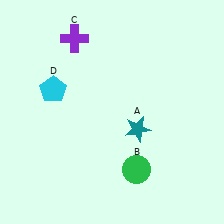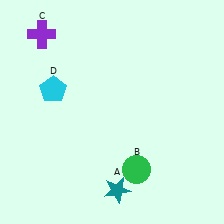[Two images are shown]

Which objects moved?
The objects that moved are: the teal star (A), the purple cross (C).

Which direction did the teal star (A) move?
The teal star (A) moved down.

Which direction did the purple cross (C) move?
The purple cross (C) moved left.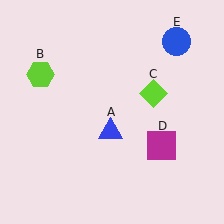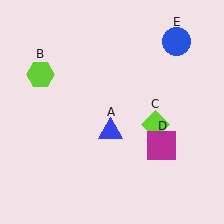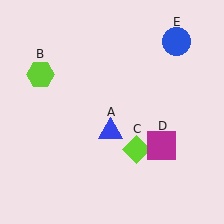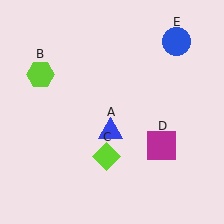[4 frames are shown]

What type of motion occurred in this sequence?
The lime diamond (object C) rotated clockwise around the center of the scene.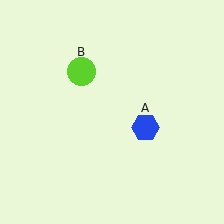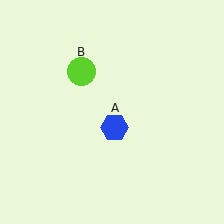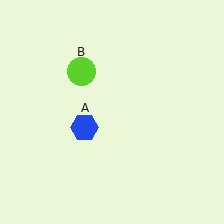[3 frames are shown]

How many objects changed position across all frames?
1 object changed position: blue hexagon (object A).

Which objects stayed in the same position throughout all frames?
Lime circle (object B) remained stationary.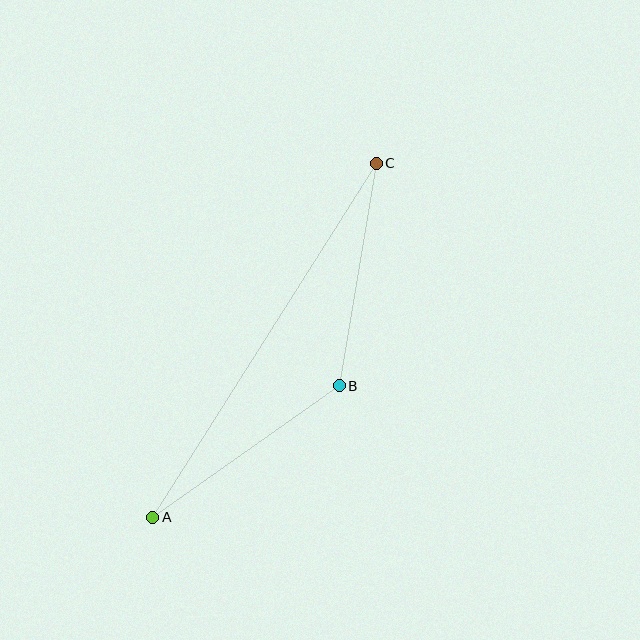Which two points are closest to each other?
Points B and C are closest to each other.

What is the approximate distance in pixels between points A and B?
The distance between A and B is approximately 228 pixels.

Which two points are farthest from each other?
Points A and C are farthest from each other.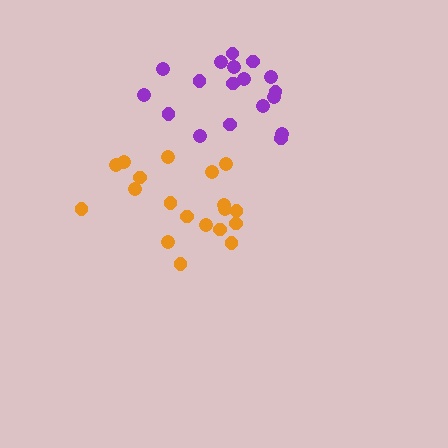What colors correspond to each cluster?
The clusters are colored: purple, orange.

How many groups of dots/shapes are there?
There are 2 groups.